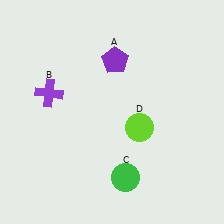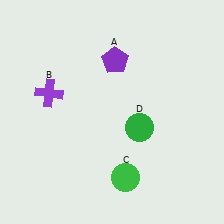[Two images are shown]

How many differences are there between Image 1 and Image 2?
There is 1 difference between the two images.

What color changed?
The circle (D) changed from lime in Image 1 to green in Image 2.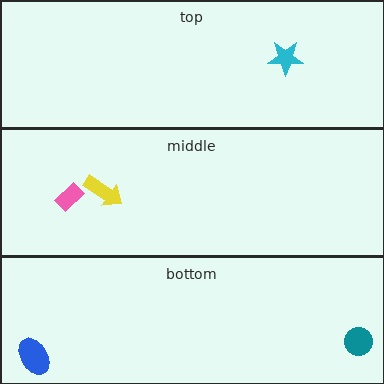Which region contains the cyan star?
The top region.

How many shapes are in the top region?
1.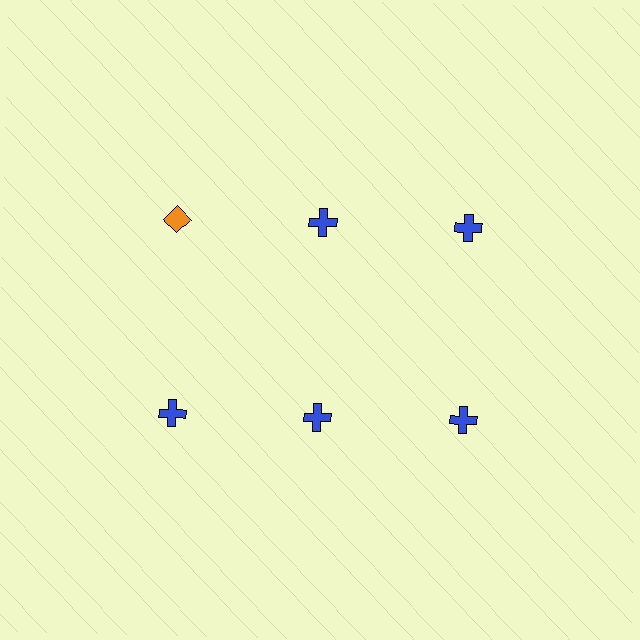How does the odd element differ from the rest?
It differs in both color (orange instead of blue) and shape (diamond instead of cross).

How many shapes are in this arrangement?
There are 6 shapes arranged in a grid pattern.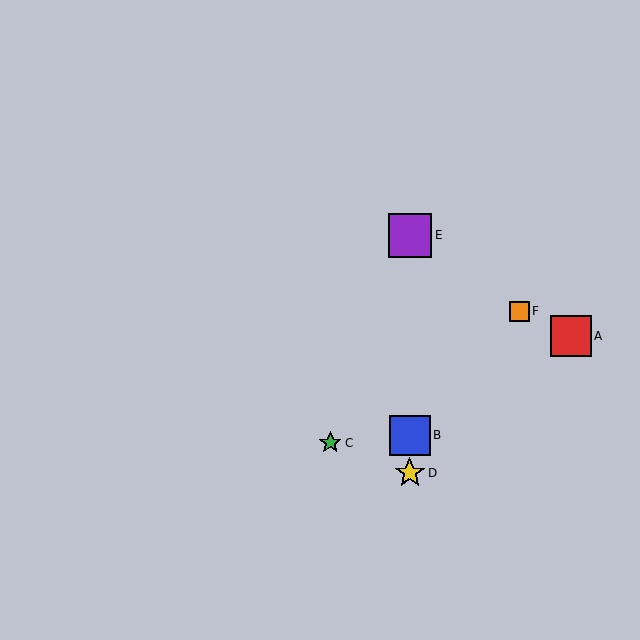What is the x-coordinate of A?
Object A is at x≈571.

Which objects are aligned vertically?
Objects B, D, E are aligned vertically.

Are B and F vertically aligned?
No, B is at x≈410 and F is at x≈519.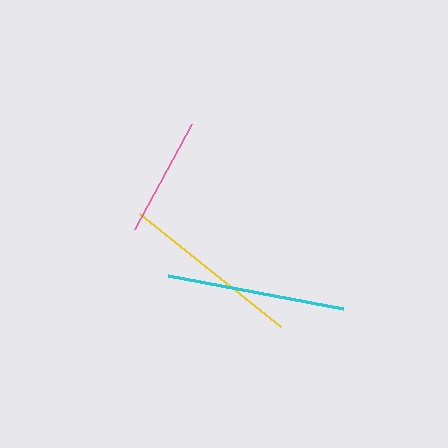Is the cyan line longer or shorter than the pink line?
The cyan line is longer than the pink line.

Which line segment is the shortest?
The pink line is the shortest at approximately 120 pixels.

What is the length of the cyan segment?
The cyan segment is approximately 178 pixels long.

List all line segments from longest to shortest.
From longest to shortest: yellow, cyan, pink.